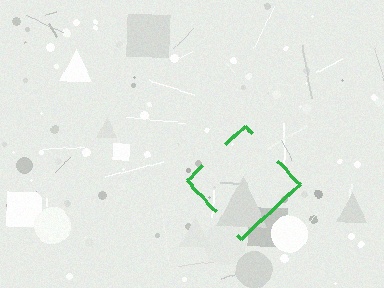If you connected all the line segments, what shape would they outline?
They would outline a diamond.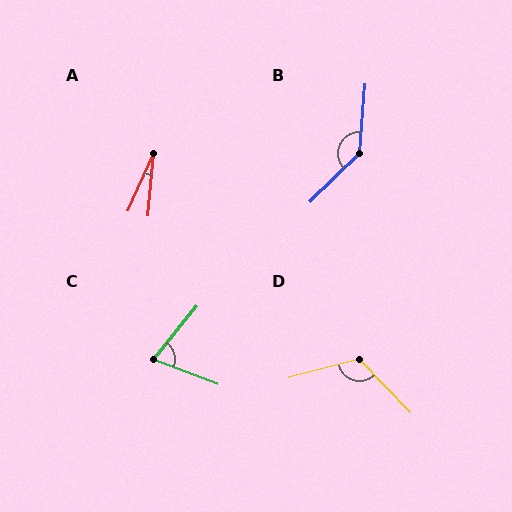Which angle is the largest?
B, at approximately 139 degrees.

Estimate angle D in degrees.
Approximately 120 degrees.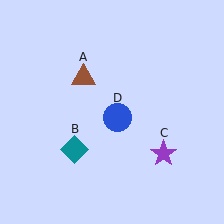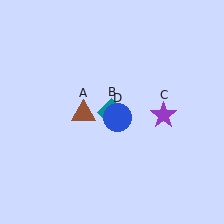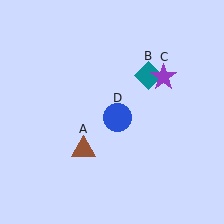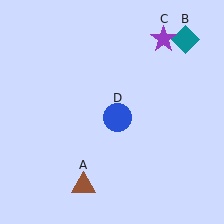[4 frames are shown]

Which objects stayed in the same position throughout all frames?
Blue circle (object D) remained stationary.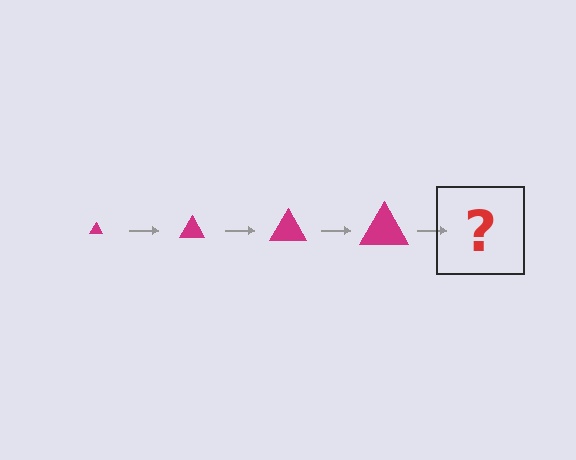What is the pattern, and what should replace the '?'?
The pattern is that the triangle gets progressively larger each step. The '?' should be a magenta triangle, larger than the previous one.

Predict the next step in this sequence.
The next step is a magenta triangle, larger than the previous one.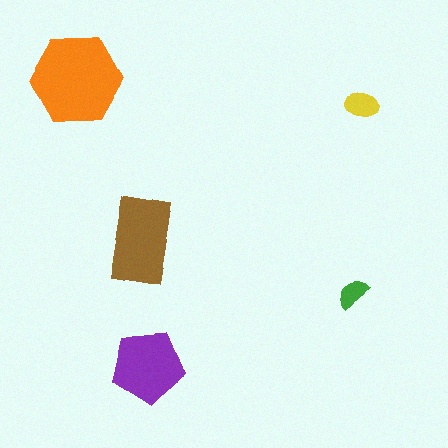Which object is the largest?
The orange hexagon.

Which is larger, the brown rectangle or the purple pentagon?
The brown rectangle.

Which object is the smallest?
The green semicircle.